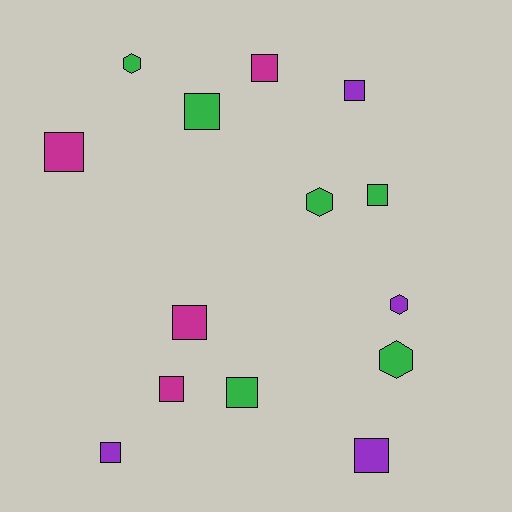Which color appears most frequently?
Green, with 6 objects.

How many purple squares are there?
There are 3 purple squares.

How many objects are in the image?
There are 14 objects.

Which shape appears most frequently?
Square, with 10 objects.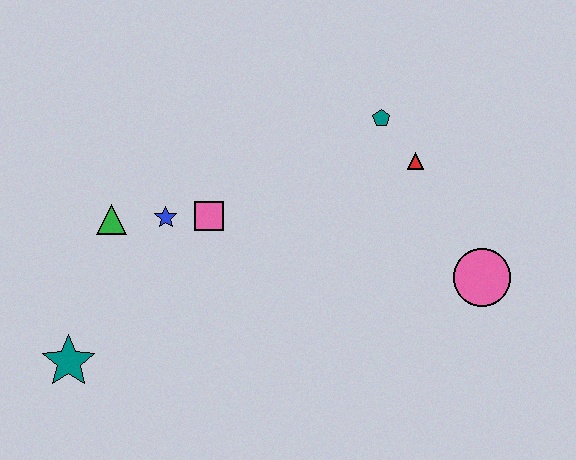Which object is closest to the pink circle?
The red triangle is closest to the pink circle.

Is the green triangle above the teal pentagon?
No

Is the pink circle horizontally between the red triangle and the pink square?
No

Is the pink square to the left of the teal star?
No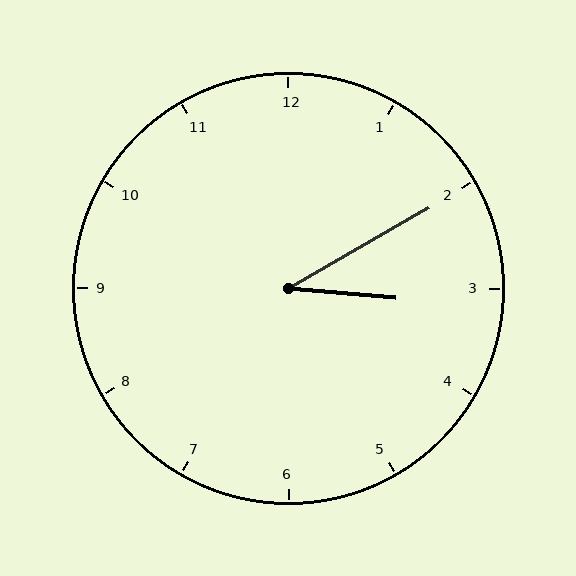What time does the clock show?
3:10.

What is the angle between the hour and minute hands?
Approximately 35 degrees.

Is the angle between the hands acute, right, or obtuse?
It is acute.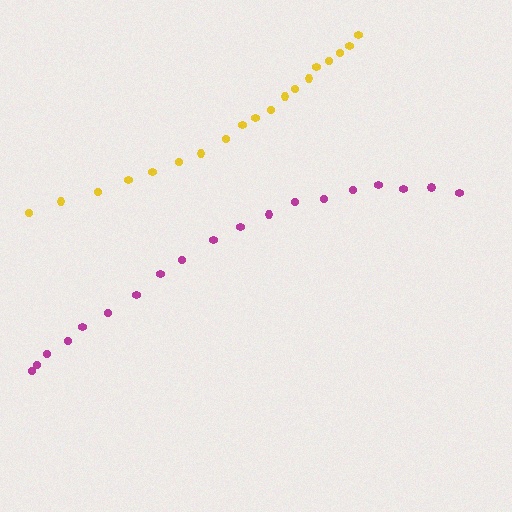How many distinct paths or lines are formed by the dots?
There are 2 distinct paths.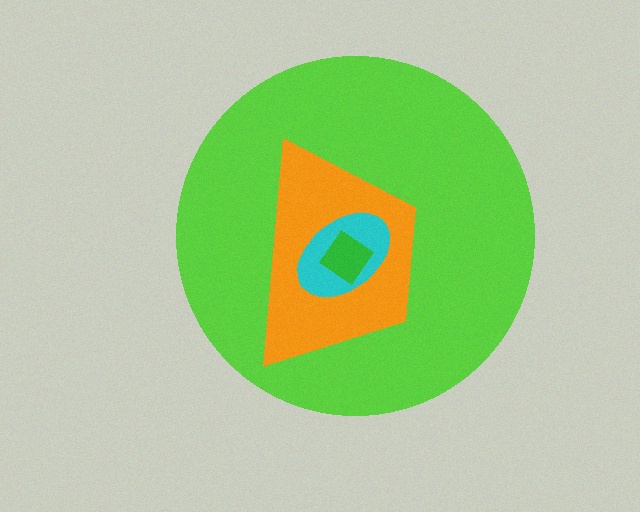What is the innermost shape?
The green diamond.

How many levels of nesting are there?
4.